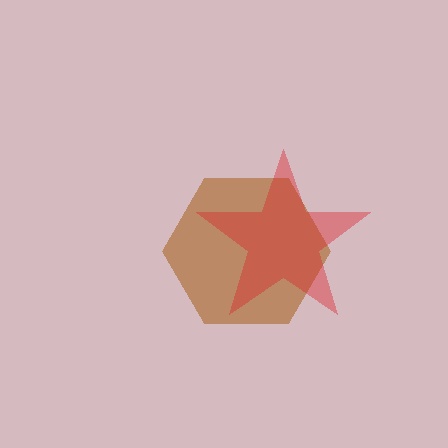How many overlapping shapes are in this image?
There are 2 overlapping shapes in the image.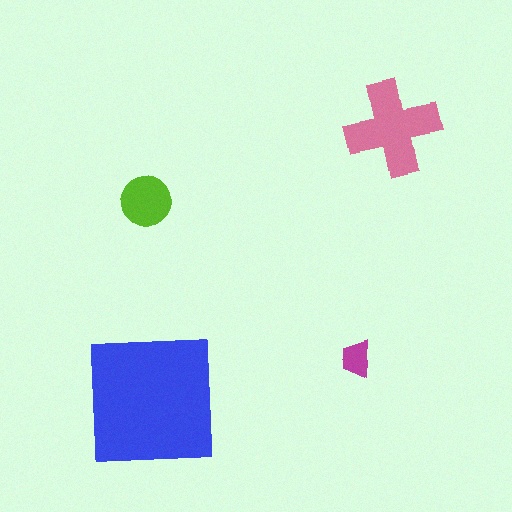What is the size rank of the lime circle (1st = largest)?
3rd.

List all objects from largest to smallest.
The blue square, the pink cross, the lime circle, the magenta trapezoid.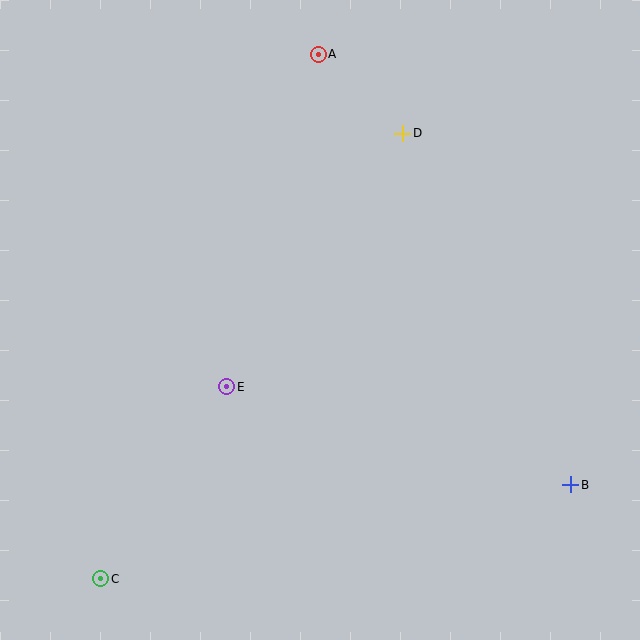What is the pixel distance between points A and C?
The distance between A and C is 568 pixels.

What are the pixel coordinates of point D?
Point D is at (403, 133).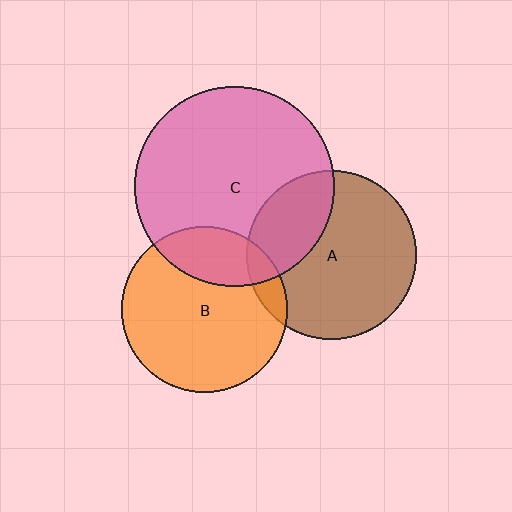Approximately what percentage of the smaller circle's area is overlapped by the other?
Approximately 30%.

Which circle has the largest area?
Circle C (pink).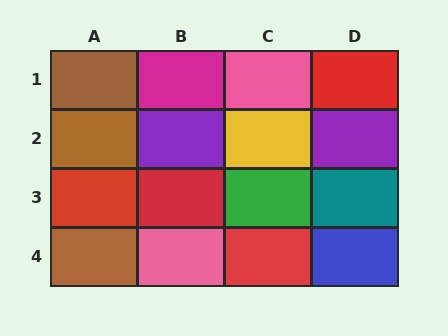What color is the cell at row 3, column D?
Teal.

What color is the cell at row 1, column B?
Magenta.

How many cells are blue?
1 cell is blue.